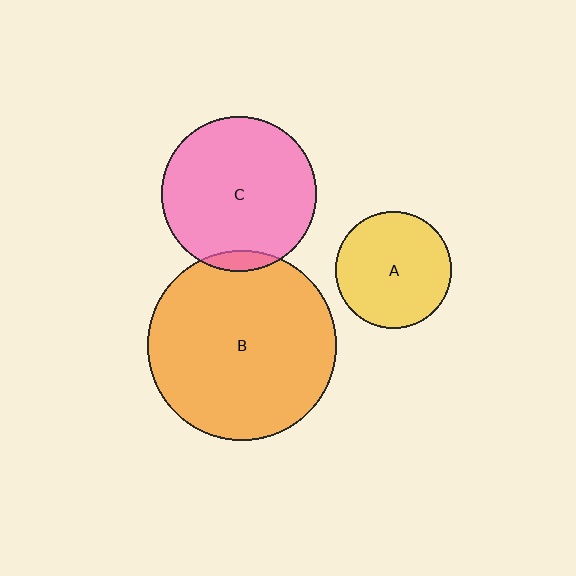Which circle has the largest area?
Circle B (orange).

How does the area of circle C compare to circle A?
Approximately 1.8 times.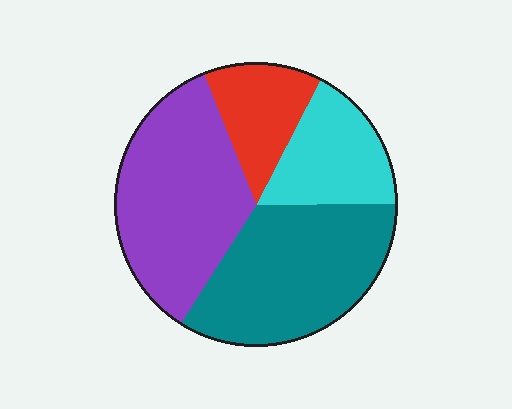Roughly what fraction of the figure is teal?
Teal covers about 35% of the figure.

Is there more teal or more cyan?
Teal.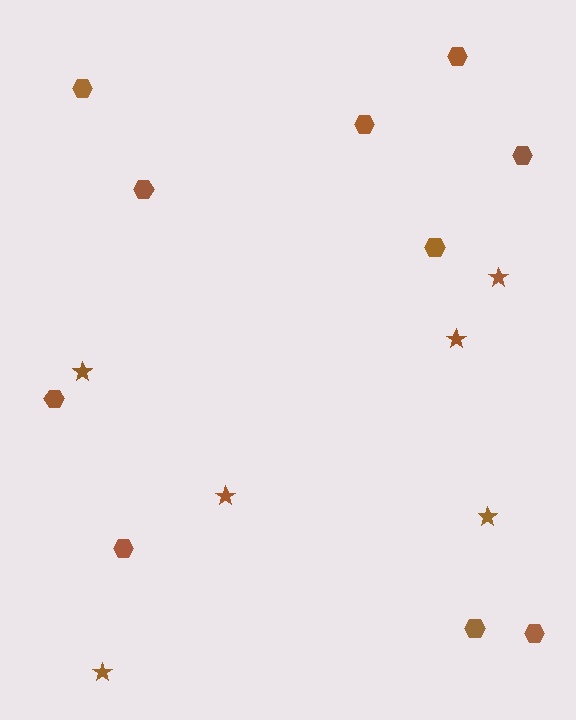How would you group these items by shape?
There are 2 groups: one group of hexagons (10) and one group of stars (6).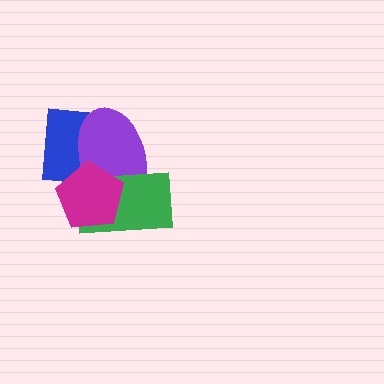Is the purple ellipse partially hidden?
Yes, it is partially covered by another shape.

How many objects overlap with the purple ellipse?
3 objects overlap with the purple ellipse.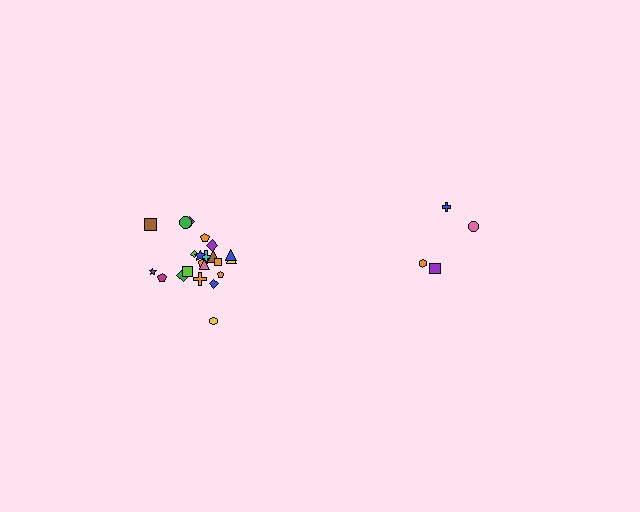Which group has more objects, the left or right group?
The left group.